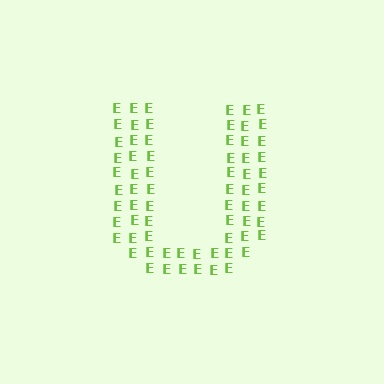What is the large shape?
The large shape is the letter U.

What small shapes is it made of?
It is made of small letter E's.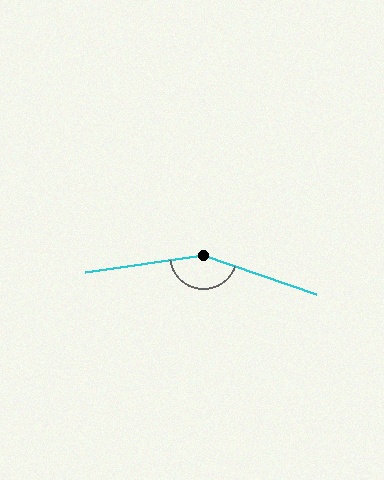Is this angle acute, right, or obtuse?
It is obtuse.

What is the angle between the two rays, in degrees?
Approximately 153 degrees.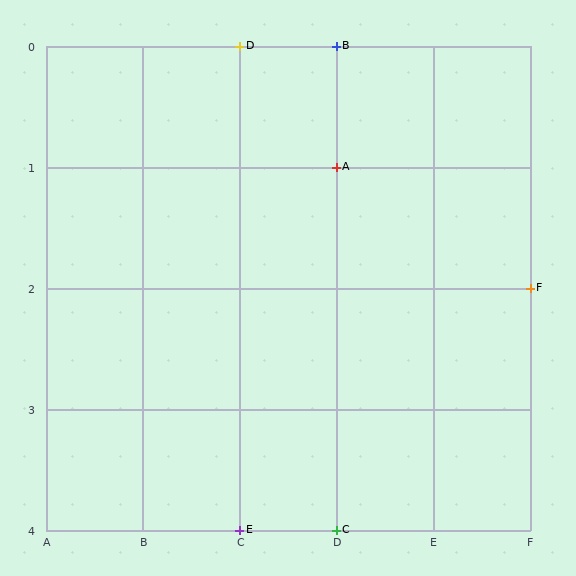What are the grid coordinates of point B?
Point B is at grid coordinates (D, 0).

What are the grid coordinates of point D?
Point D is at grid coordinates (C, 0).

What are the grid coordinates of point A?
Point A is at grid coordinates (D, 1).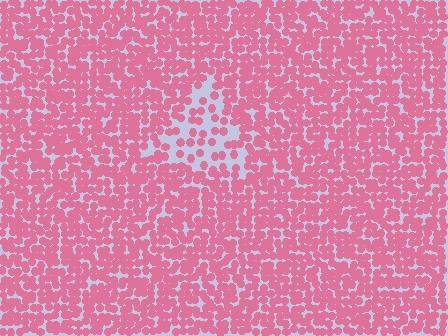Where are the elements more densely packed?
The elements are more densely packed outside the triangle boundary.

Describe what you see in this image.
The image contains small pink elements arranged at two different densities. A triangle-shaped region is visible where the elements are less densely packed than the surrounding area.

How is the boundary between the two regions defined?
The boundary is defined by a change in element density (approximately 2.4x ratio). All elements are the same color, size, and shape.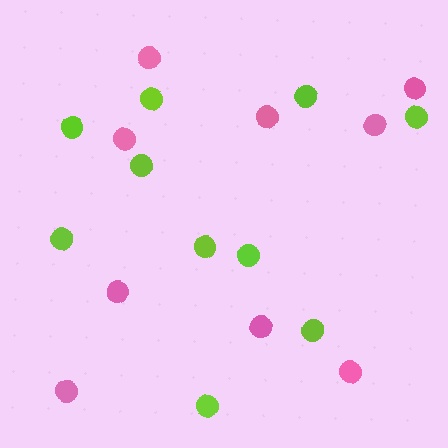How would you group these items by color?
There are 2 groups: one group of pink circles (9) and one group of lime circles (10).